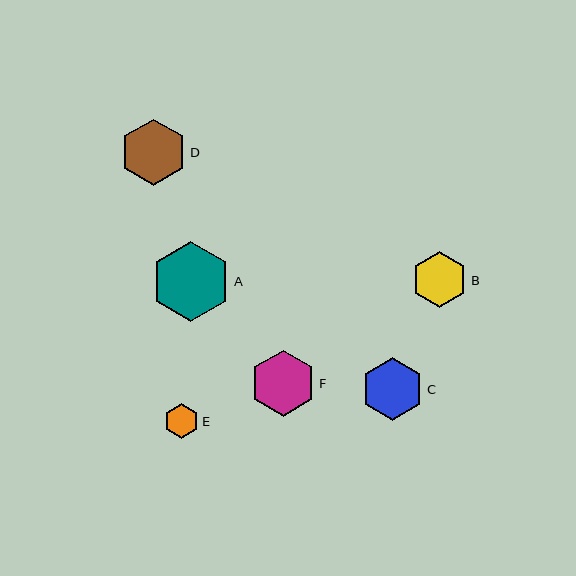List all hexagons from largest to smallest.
From largest to smallest: A, D, F, C, B, E.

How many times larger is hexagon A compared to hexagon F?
Hexagon A is approximately 1.2 times the size of hexagon F.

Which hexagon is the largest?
Hexagon A is the largest with a size of approximately 79 pixels.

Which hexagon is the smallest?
Hexagon E is the smallest with a size of approximately 35 pixels.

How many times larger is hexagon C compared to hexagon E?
Hexagon C is approximately 1.8 times the size of hexagon E.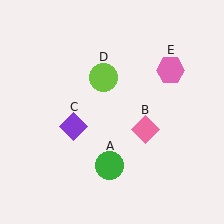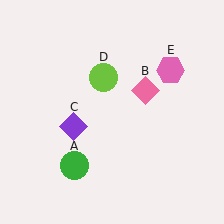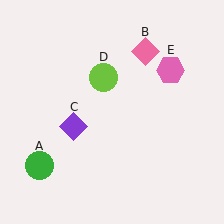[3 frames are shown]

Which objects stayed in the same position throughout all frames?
Purple diamond (object C) and lime circle (object D) and pink hexagon (object E) remained stationary.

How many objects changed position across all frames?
2 objects changed position: green circle (object A), pink diamond (object B).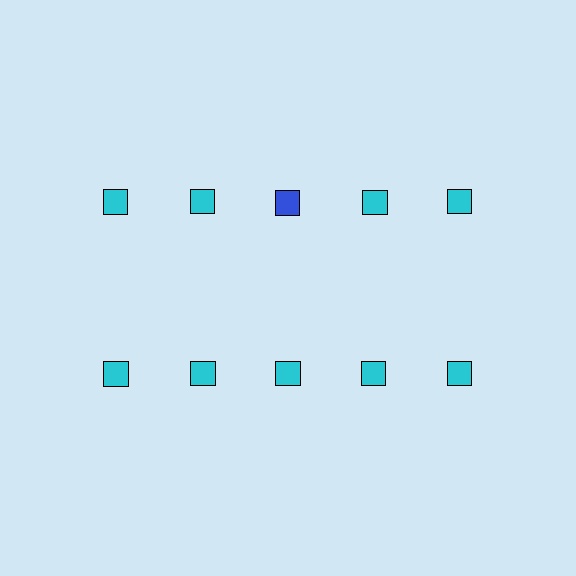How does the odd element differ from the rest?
It has a different color: blue instead of cyan.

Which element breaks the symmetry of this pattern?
The blue square in the top row, center column breaks the symmetry. All other shapes are cyan squares.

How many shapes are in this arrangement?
There are 10 shapes arranged in a grid pattern.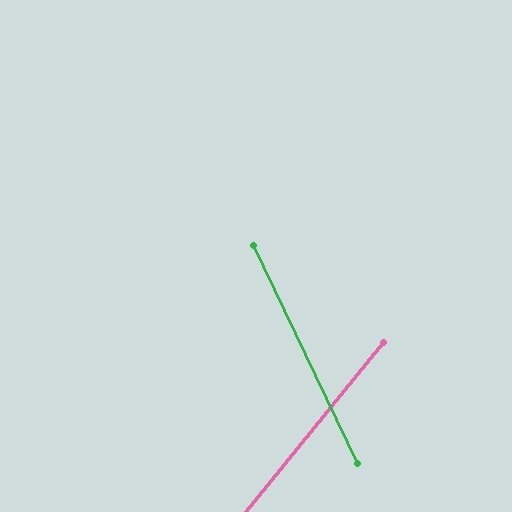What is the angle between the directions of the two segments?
Approximately 65 degrees.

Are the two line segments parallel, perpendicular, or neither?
Neither parallel nor perpendicular — they differ by about 65°.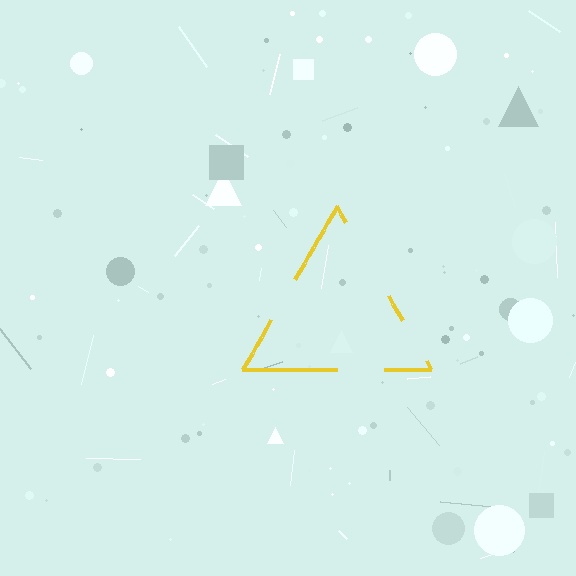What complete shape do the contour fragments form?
The contour fragments form a triangle.